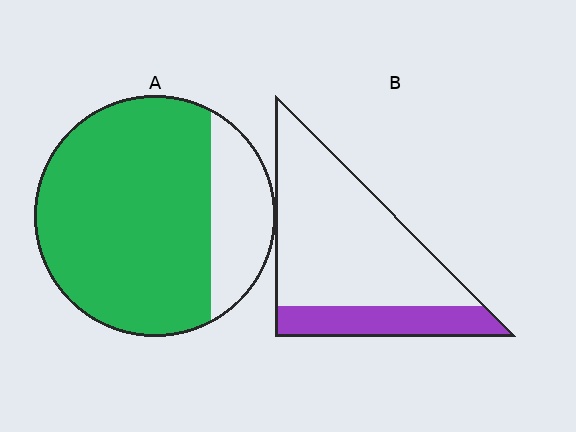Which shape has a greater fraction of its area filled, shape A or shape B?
Shape A.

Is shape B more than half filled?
No.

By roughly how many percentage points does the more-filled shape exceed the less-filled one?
By roughly 55 percentage points (A over B).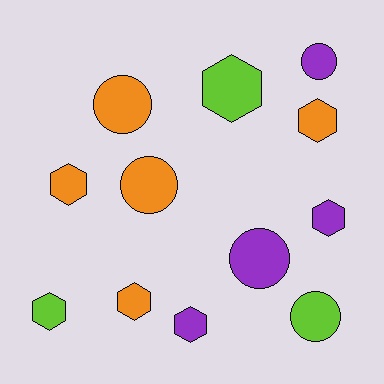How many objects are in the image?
There are 12 objects.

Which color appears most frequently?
Orange, with 5 objects.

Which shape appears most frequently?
Hexagon, with 7 objects.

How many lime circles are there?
There is 1 lime circle.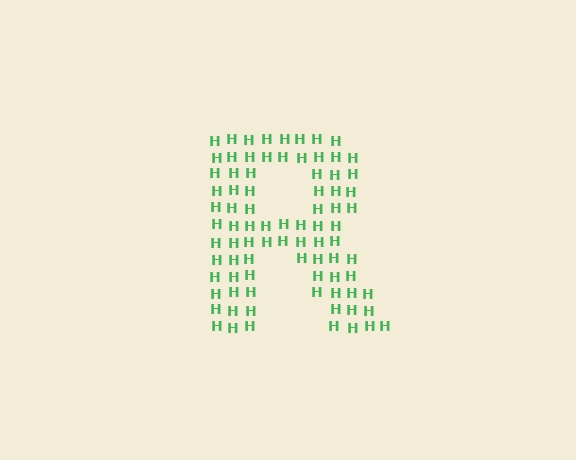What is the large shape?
The large shape is the letter R.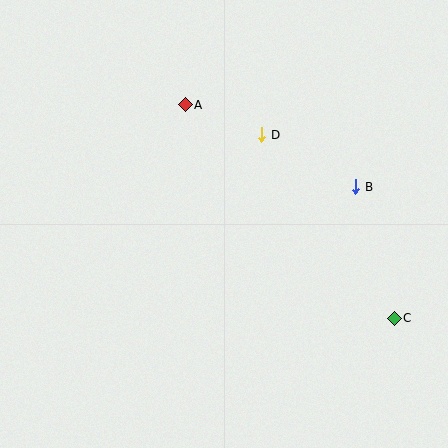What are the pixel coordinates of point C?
Point C is at (394, 318).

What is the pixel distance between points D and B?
The distance between D and B is 108 pixels.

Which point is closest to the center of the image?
Point D at (262, 135) is closest to the center.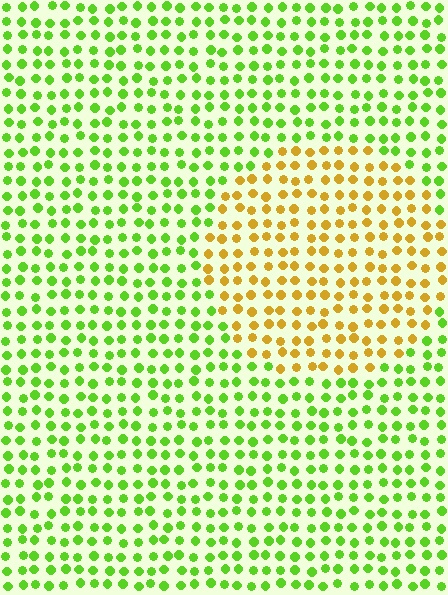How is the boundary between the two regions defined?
The boundary is defined purely by a slight shift in hue (about 58 degrees). Spacing, size, and orientation are identical on both sides.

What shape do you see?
I see a circle.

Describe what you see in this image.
The image is filled with small lime elements in a uniform arrangement. A circle-shaped region is visible where the elements are tinted to a slightly different hue, forming a subtle color boundary.